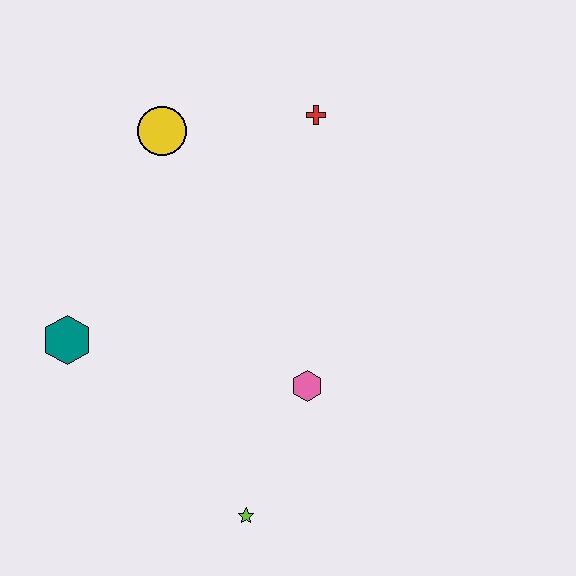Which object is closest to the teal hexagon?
The yellow circle is closest to the teal hexagon.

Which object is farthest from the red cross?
The lime star is farthest from the red cross.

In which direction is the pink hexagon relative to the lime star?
The pink hexagon is above the lime star.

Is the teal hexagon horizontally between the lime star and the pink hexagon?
No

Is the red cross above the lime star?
Yes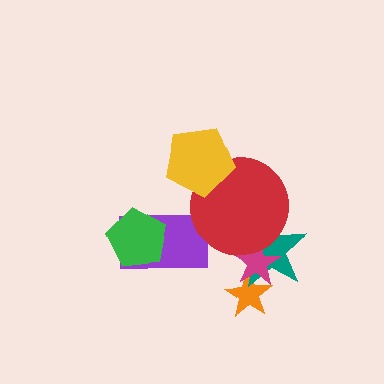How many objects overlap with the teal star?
3 objects overlap with the teal star.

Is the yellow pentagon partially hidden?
No, no other shape covers it.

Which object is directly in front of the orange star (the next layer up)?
The teal star is directly in front of the orange star.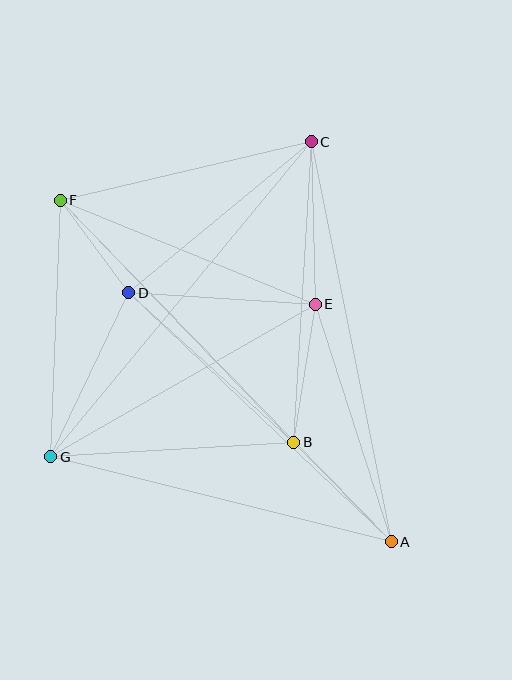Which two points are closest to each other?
Points D and F are closest to each other.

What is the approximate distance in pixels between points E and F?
The distance between E and F is approximately 275 pixels.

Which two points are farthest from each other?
Points A and F are farthest from each other.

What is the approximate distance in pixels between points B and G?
The distance between B and G is approximately 244 pixels.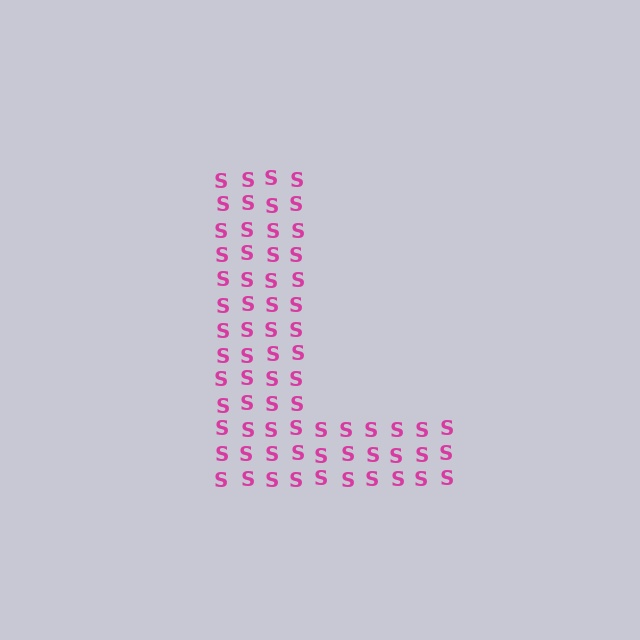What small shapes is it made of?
It is made of small letter S's.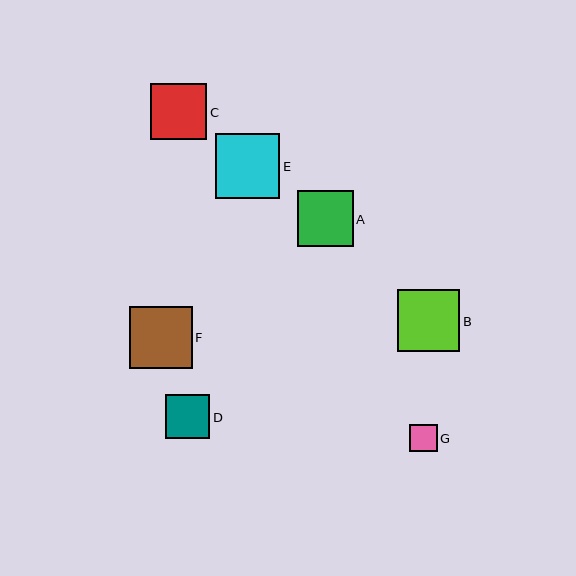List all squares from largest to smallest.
From largest to smallest: E, F, B, C, A, D, G.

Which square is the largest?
Square E is the largest with a size of approximately 64 pixels.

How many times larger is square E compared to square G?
Square E is approximately 2.3 times the size of square G.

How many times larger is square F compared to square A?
Square F is approximately 1.1 times the size of square A.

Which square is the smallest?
Square G is the smallest with a size of approximately 28 pixels.